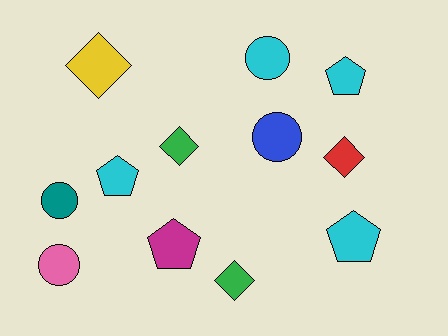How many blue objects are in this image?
There is 1 blue object.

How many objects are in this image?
There are 12 objects.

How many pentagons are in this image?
There are 4 pentagons.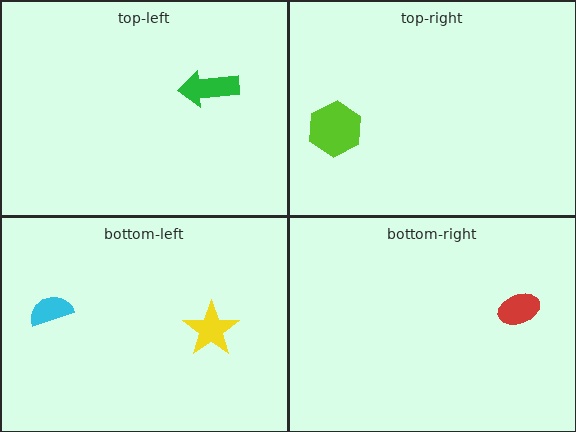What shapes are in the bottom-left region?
The yellow star, the cyan semicircle.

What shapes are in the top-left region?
The green arrow.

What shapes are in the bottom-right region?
The red ellipse.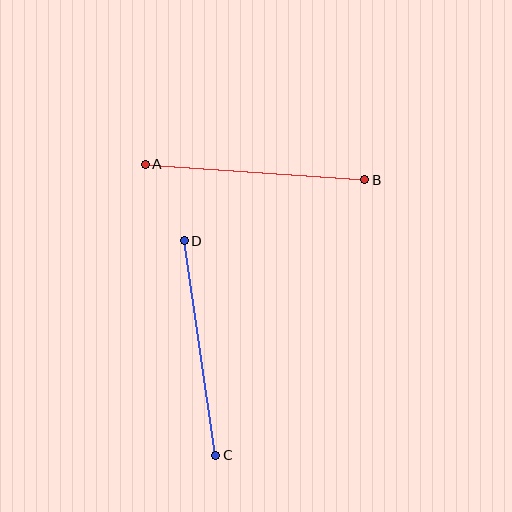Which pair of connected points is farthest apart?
Points A and B are farthest apart.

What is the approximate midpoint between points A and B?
The midpoint is at approximately (255, 172) pixels.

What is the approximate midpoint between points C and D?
The midpoint is at approximately (200, 348) pixels.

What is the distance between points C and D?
The distance is approximately 217 pixels.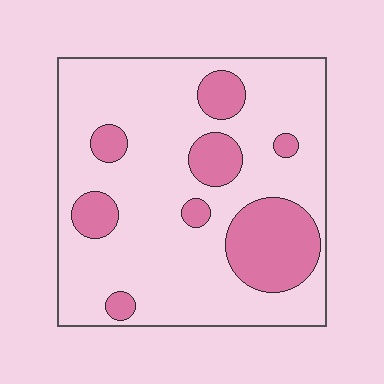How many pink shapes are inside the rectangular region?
8.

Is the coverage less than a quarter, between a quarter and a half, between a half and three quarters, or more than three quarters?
Less than a quarter.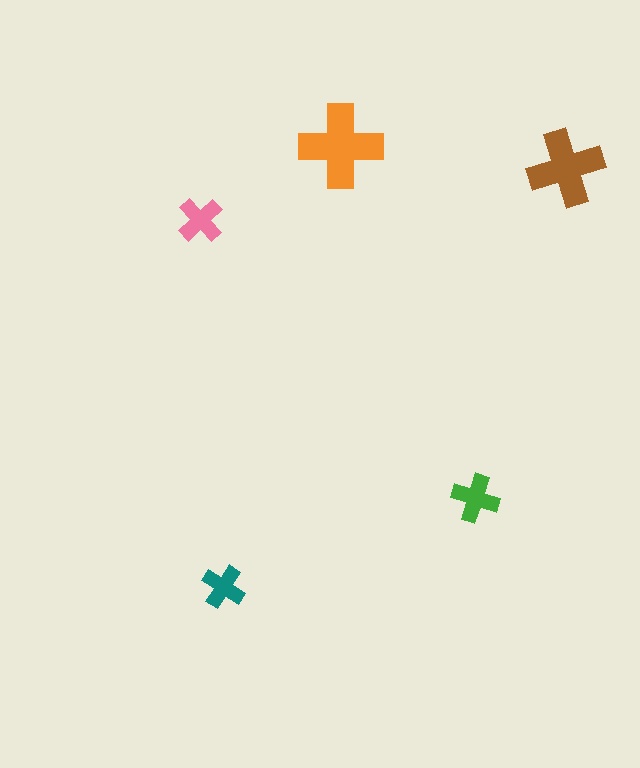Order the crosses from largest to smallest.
the orange one, the brown one, the green one, the pink one, the teal one.